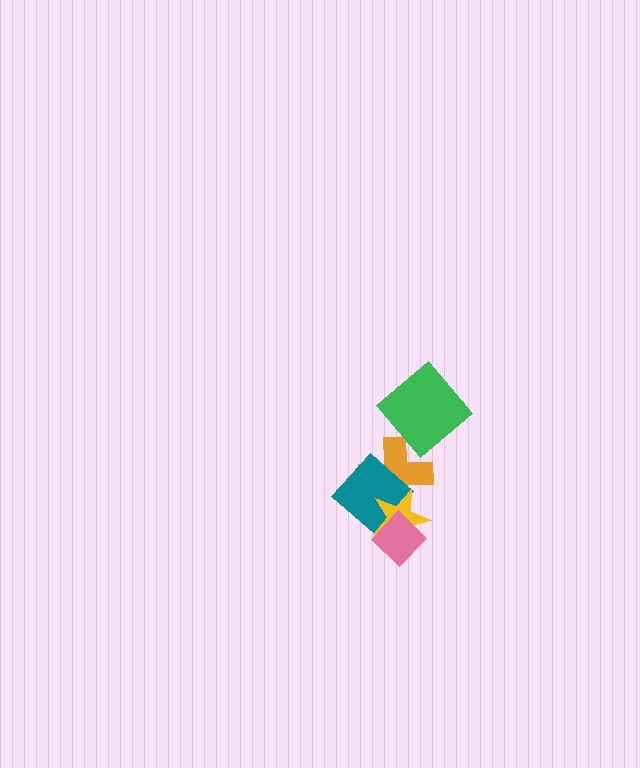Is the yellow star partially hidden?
Yes, it is partially covered by another shape.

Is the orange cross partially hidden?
Yes, it is partially covered by another shape.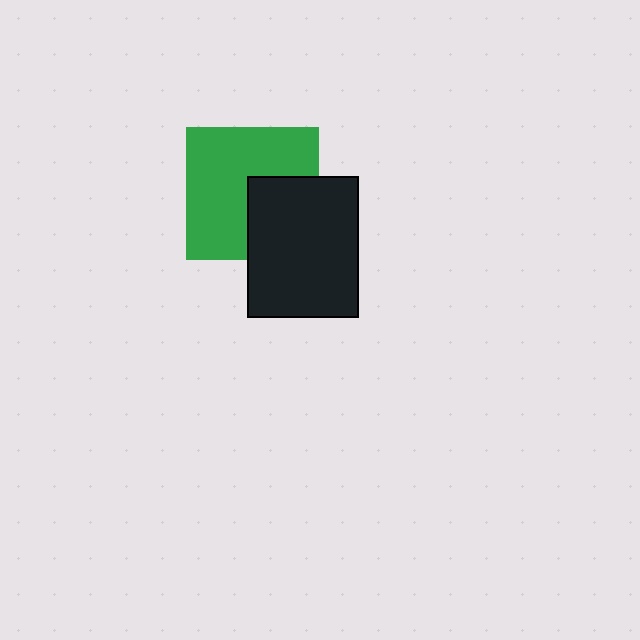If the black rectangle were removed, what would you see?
You would see the complete green square.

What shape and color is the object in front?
The object in front is a black rectangle.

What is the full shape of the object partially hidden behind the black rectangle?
The partially hidden object is a green square.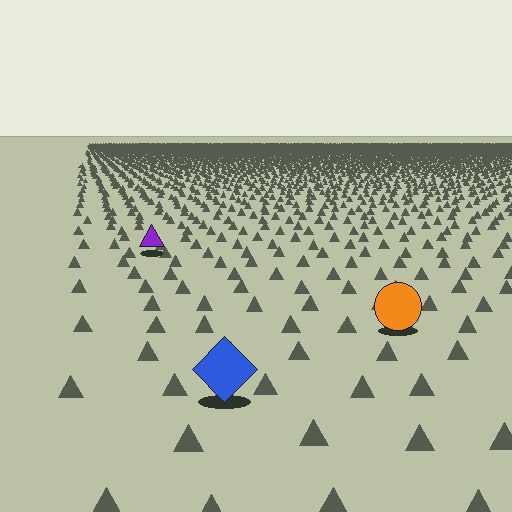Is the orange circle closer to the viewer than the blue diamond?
No. The blue diamond is closer — you can tell from the texture gradient: the ground texture is coarser near it.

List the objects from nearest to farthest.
From nearest to farthest: the blue diamond, the orange circle, the purple triangle.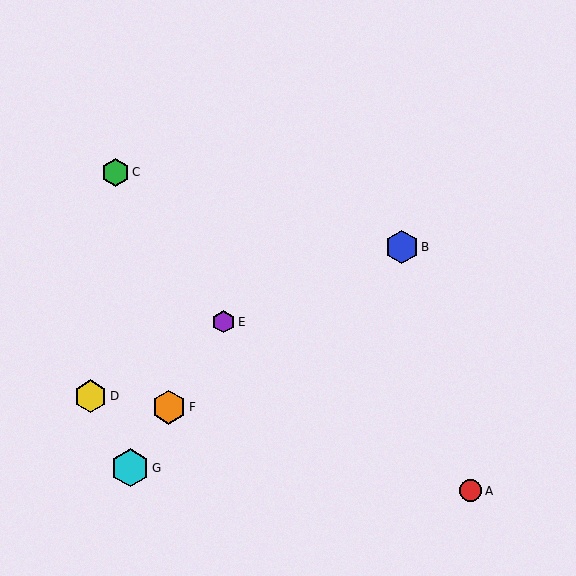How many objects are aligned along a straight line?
3 objects (E, F, G) are aligned along a straight line.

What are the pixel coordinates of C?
Object C is at (115, 172).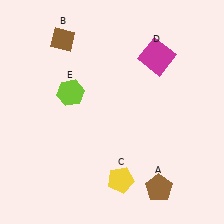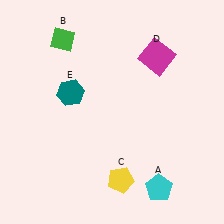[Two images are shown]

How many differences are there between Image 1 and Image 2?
There are 3 differences between the two images.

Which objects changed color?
A changed from brown to cyan. B changed from brown to green. E changed from lime to teal.